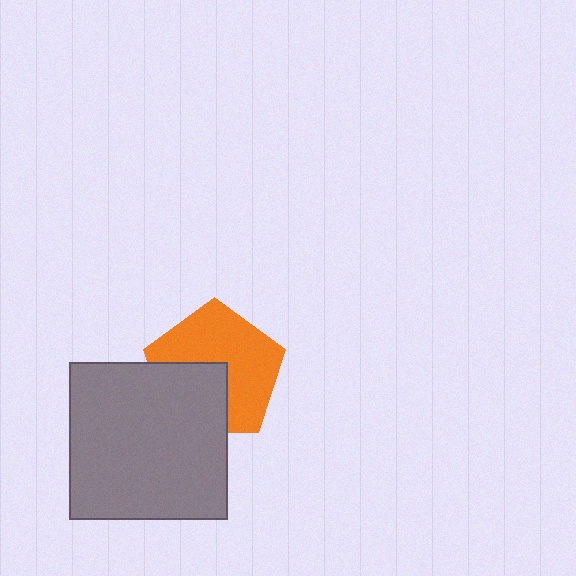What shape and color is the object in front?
The object in front is a gray square.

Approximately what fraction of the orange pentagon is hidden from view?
Roughly 37% of the orange pentagon is hidden behind the gray square.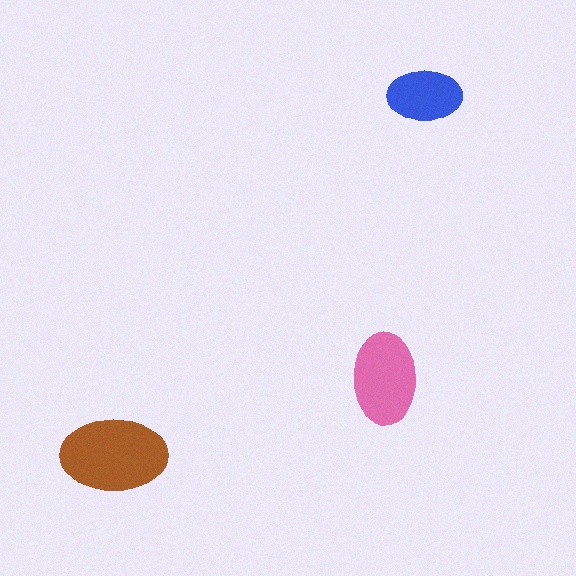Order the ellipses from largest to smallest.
the brown one, the pink one, the blue one.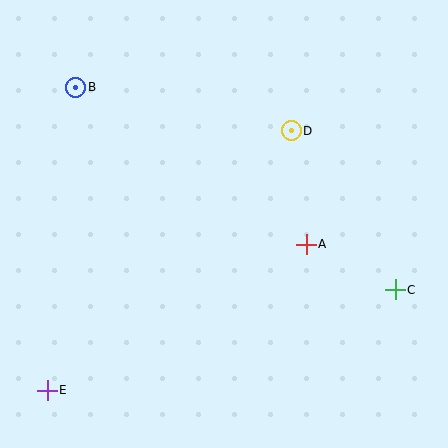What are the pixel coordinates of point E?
Point E is at (47, 390).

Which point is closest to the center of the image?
Point A at (306, 244) is closest to the center.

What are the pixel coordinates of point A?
Point A is at (306, 244).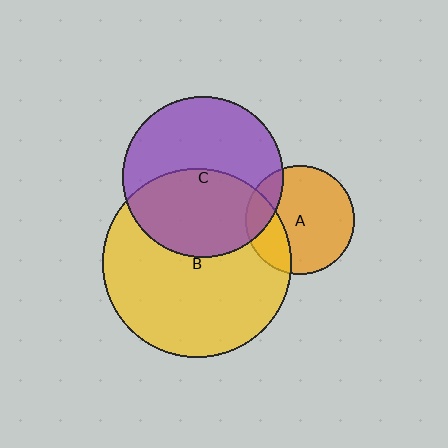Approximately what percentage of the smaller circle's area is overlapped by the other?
Approximately 45%.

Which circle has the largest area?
Circle B (yellow).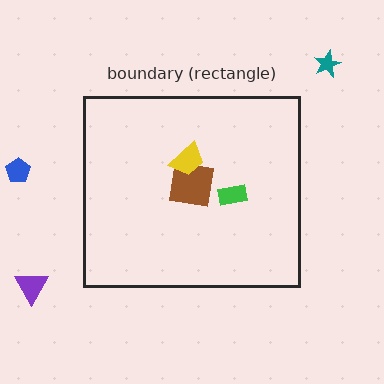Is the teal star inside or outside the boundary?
Outside.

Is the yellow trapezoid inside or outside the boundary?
Inside.